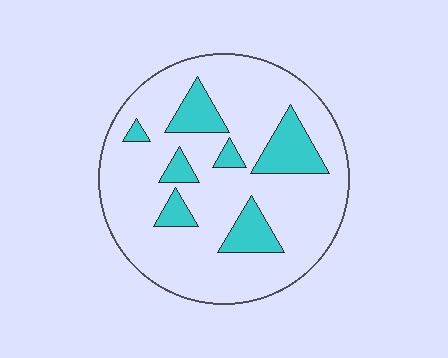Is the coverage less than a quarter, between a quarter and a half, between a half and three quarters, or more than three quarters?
Less than a quarter.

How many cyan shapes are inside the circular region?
7.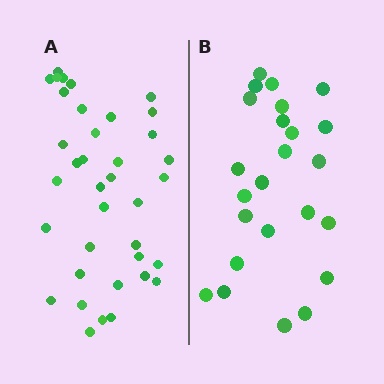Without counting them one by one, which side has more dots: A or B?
Region A (the left region) has more dots.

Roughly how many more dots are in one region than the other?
Region A has approximately 15 more dots than region B.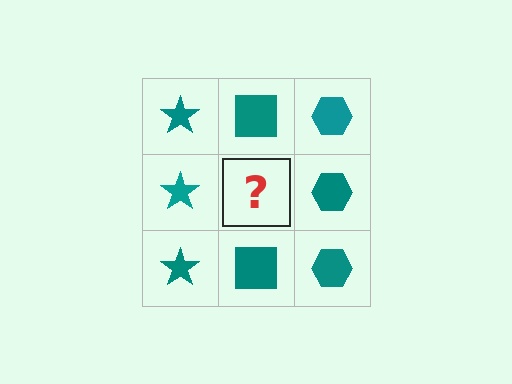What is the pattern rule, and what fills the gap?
The rule is that each column has a consistent shape. The gap should be filled with a teal square.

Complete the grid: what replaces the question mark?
The question mark should be replaced with a teal square.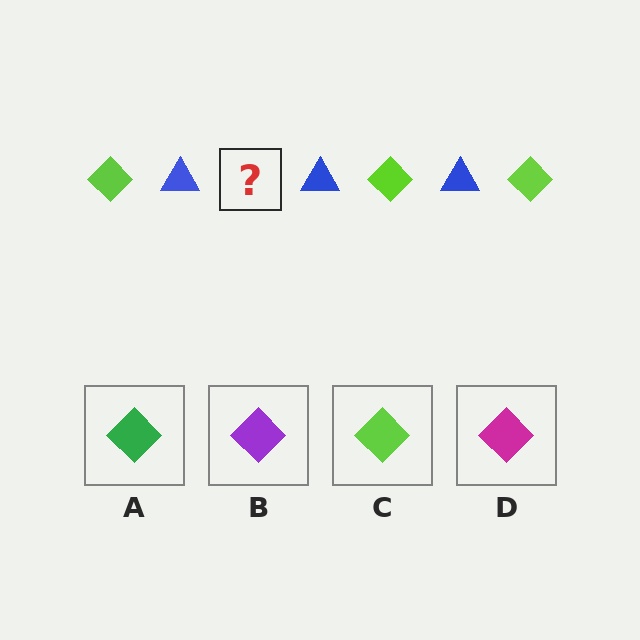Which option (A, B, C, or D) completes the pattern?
C.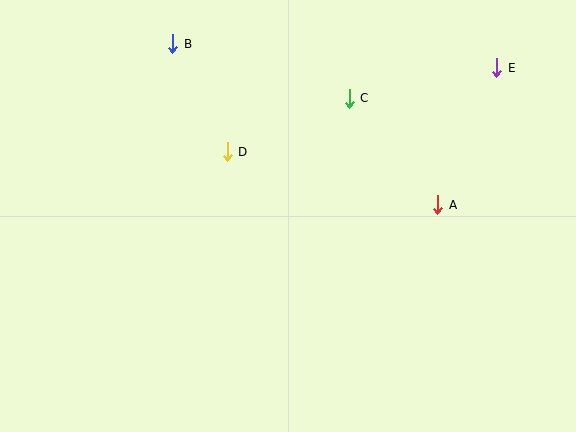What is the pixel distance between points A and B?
The distance between A and B is 310 pixels.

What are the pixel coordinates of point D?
Point D is at (227, 152).